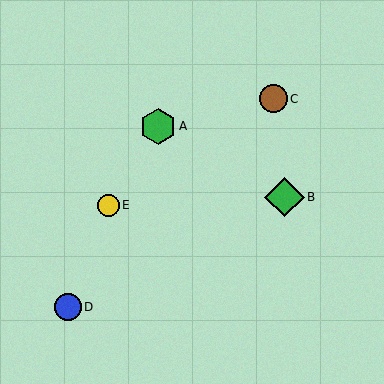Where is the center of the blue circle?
The center of the blue circle is at (68, 307).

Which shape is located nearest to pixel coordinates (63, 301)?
The blue circle (labeled D) at (68, 307) is nearest to that location.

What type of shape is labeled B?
Shape B is a green diamond.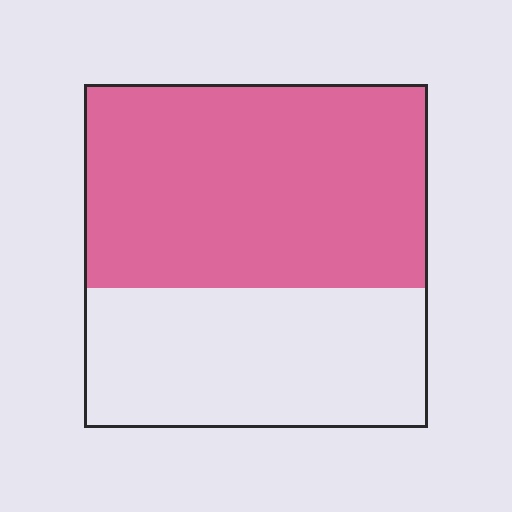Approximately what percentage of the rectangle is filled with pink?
Approximately 60%.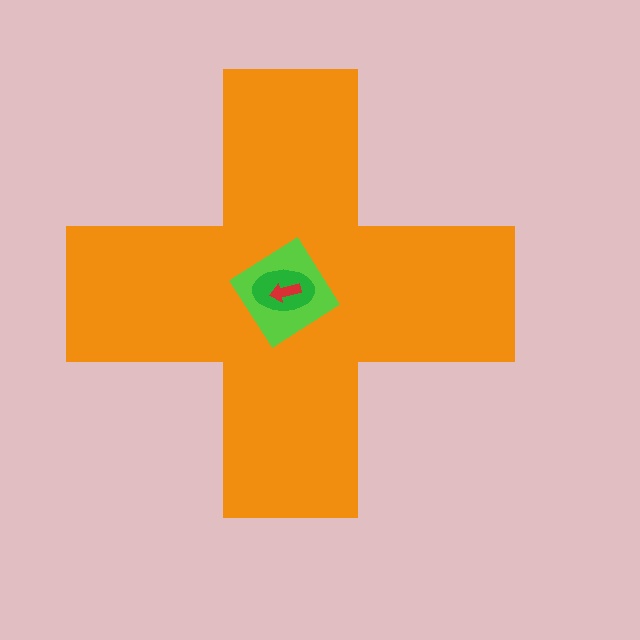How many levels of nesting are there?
4.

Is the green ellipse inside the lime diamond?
Yes.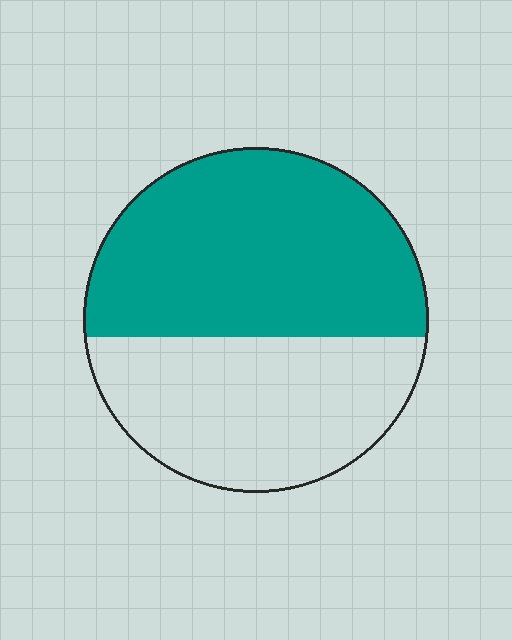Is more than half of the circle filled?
Yes.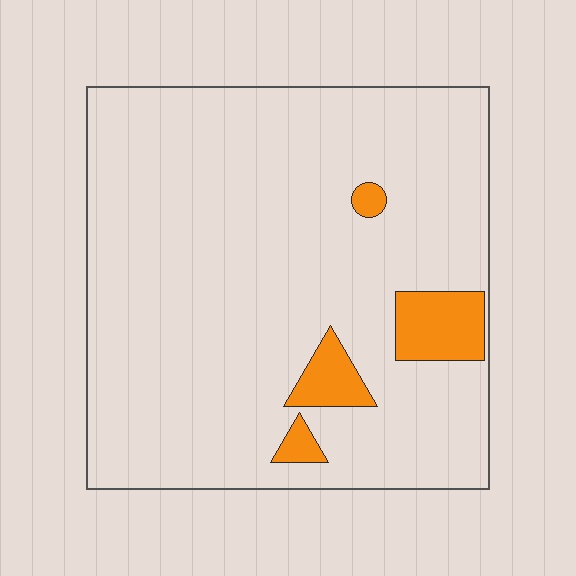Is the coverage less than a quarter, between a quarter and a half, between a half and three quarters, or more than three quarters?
Less than a quarter.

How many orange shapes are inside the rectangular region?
4.